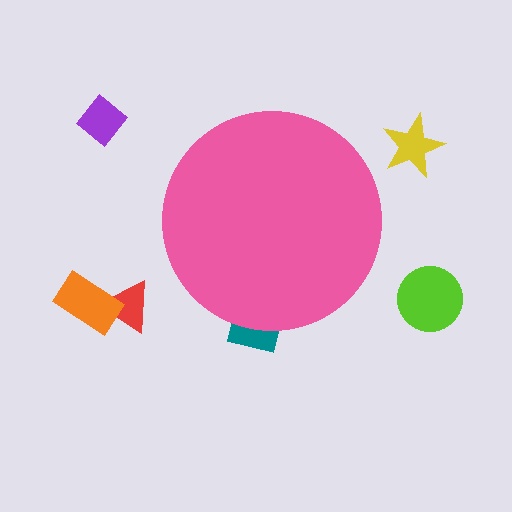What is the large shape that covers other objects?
A pink circle.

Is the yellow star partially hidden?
No, the yellow star is fully visible.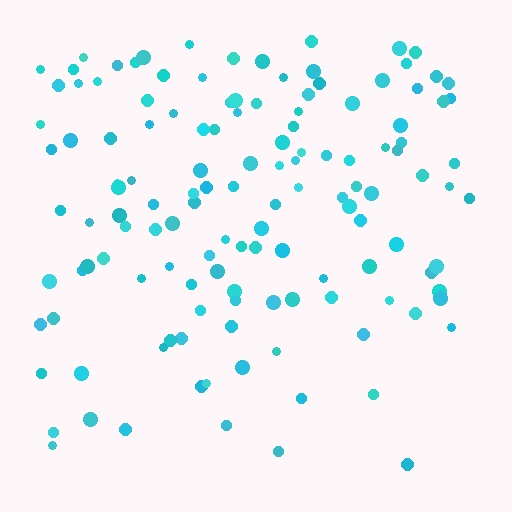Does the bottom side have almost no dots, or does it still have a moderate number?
Still a moderate number, just noticeably fewer than the top.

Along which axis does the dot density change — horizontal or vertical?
Vertical.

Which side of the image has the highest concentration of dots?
The top.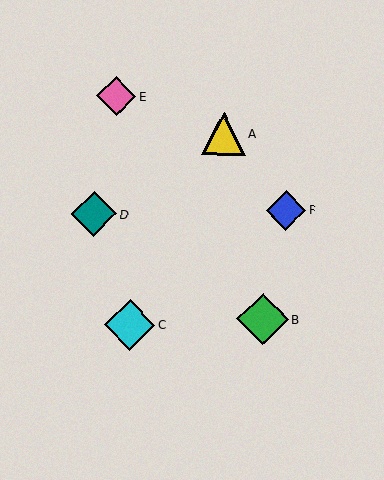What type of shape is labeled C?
Shape C is a cyan diamond.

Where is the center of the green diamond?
The center of the green diamond is at (263, 319).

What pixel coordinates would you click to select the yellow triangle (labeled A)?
Click at (224, 134) to select the yellow triangle A.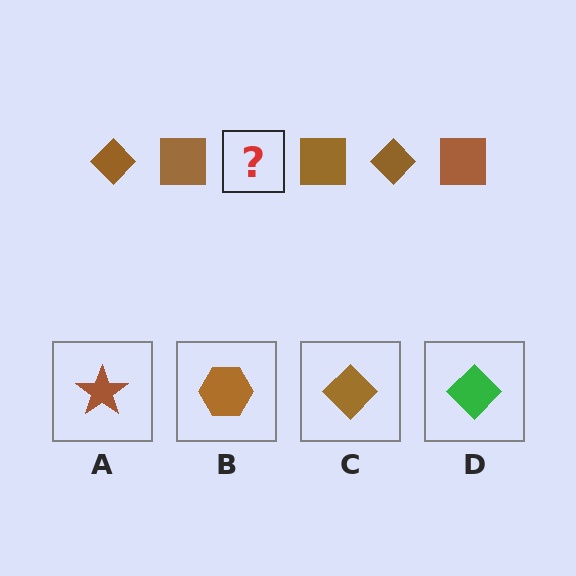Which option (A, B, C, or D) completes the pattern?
C.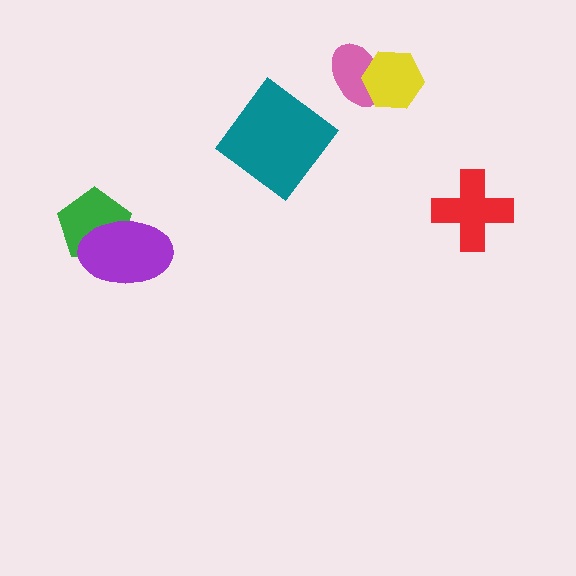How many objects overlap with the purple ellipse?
1 object overlaps with the purple ellipse.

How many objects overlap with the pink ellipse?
1 object overlaps with the pink ellipse.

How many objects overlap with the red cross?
0 objects overlap with the red cross.